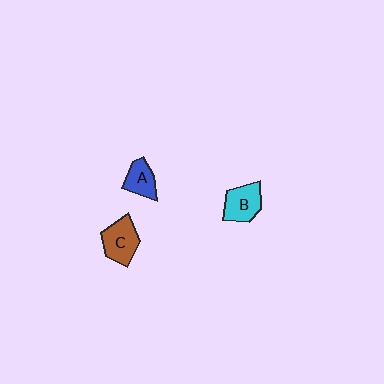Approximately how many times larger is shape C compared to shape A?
Approximately 1.4 times.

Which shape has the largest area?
Shape C (brown).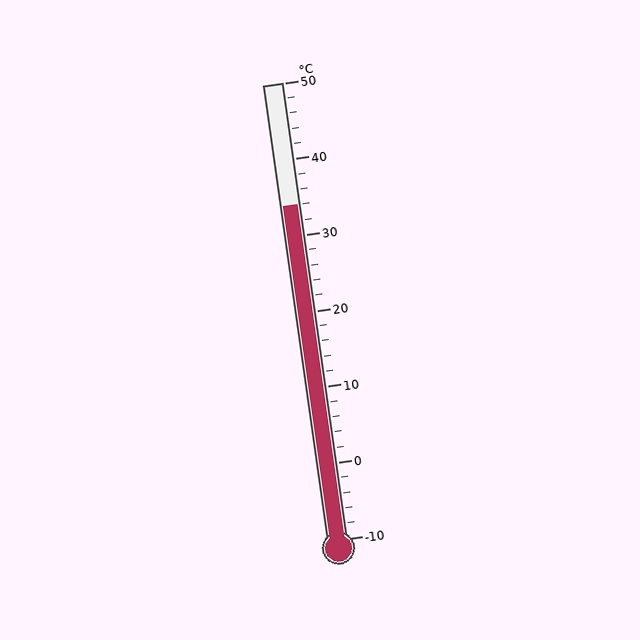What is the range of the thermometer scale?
The thermometer scale ranges from -10°C to 50°C.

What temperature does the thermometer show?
The thermometer shows approximately 34°C.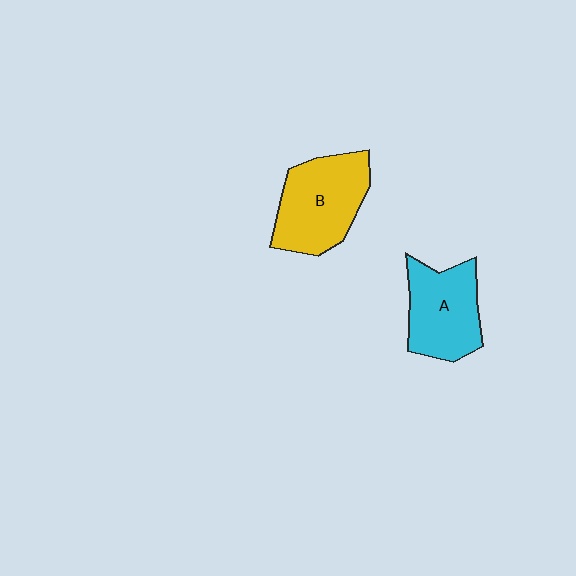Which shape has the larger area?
Shape B (yellow).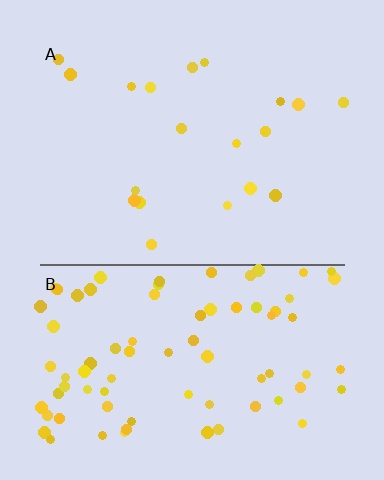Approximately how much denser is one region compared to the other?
Approximately 4.2× — region B over region A.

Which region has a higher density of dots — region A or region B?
B (the bottom).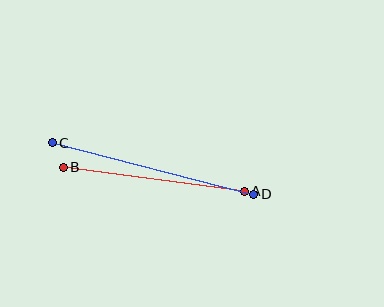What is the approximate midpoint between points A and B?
The midpoint is at approximately (154, 179) pixels.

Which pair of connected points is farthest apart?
Points C and D are farthest apart.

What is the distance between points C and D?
The distance is approximately 208 pixels.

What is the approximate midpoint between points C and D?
The midpoint is at approximately (153, 169) pixels.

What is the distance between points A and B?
The distance is approximately 182 pixels.